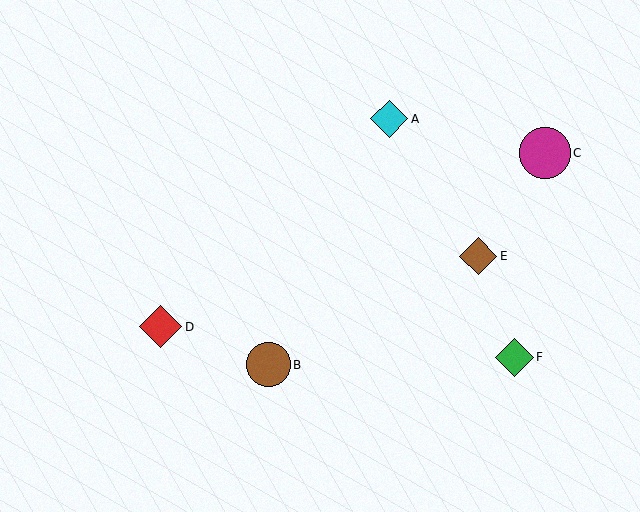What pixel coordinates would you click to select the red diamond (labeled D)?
Click at (161, 327) to select the red diamond D.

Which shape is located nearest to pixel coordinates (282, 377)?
The brown circle (labeled B) at (268, 365) is nearest to that location.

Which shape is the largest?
The magenta circle (labeled C) is the largest.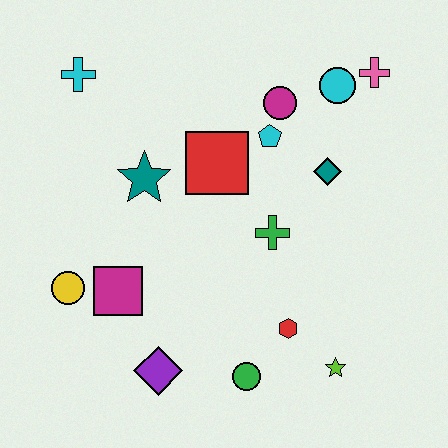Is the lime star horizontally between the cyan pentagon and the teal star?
No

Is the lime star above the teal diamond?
No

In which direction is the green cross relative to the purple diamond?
The green cross is above the purple diamond.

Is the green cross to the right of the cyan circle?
No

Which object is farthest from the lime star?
The cyan cross is farthest from the lime star.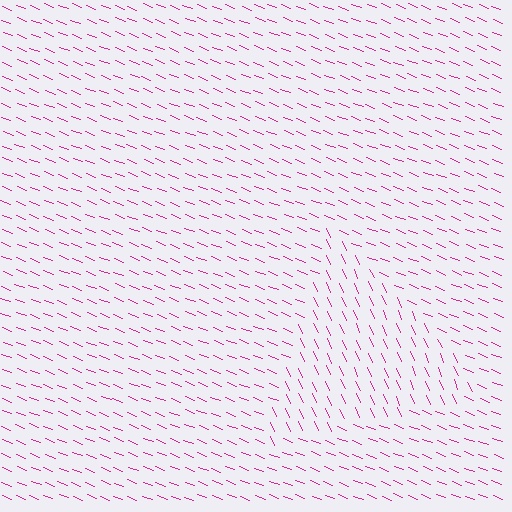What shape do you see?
I see a triangle.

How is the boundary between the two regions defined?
The boundary is defined purely by a change in line orientation (approximately 45 degrees difference). All lines are the same color and thickness.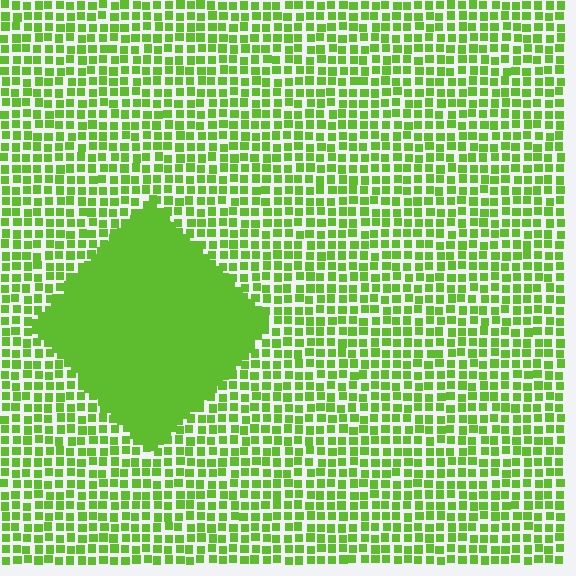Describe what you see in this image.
The image contains small lime elements arranged at two different densities. A diamond-shaped region is visible where the elements are more densely packed than the surrounding area.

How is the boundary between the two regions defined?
The boundary is defined by a change in element density (approximately 2.8x ratio). All elements are the same color, size, and shape.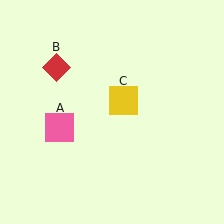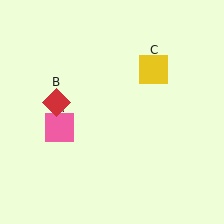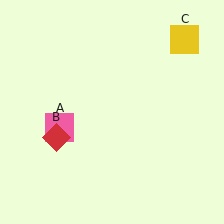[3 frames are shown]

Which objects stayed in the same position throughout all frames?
Pink square (object A) remained stationary.